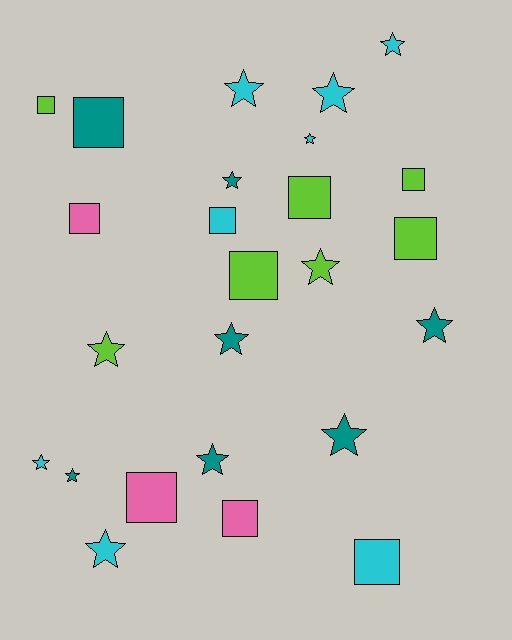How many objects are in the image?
There are 25 objects.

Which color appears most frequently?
Cyan, with 8 objects.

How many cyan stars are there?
There are 6 cyan stars.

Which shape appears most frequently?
Star, with 14 objects.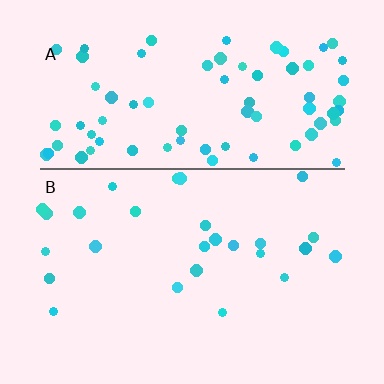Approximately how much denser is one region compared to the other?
Approximately 3.0× — region A over region B.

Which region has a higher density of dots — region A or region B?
A (the top).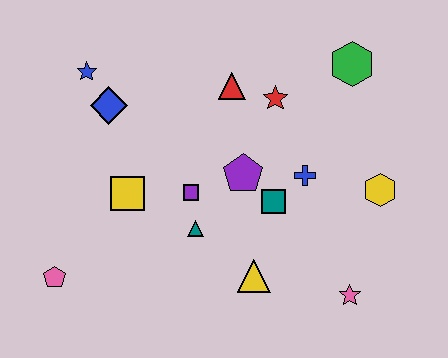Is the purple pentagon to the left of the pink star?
Yes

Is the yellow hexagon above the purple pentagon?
No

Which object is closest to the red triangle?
The red star is closest to the red triangle.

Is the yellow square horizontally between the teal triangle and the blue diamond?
Yes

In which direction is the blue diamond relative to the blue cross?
The blue diamond is to the left of the blue cross.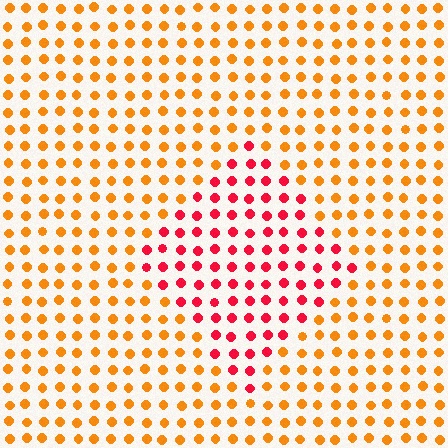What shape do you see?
I see a diamond.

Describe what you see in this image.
The image is filled with small orange elements in a uniform arrangement. A diamond-shaped region is visible where the elements are tinted to a slightly different hue, forming a subtle color boundary.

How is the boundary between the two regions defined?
The boundary is defined purely by a slight shift in hue (about 44 degrees). Spacing, size, and orientation are identical on both sides.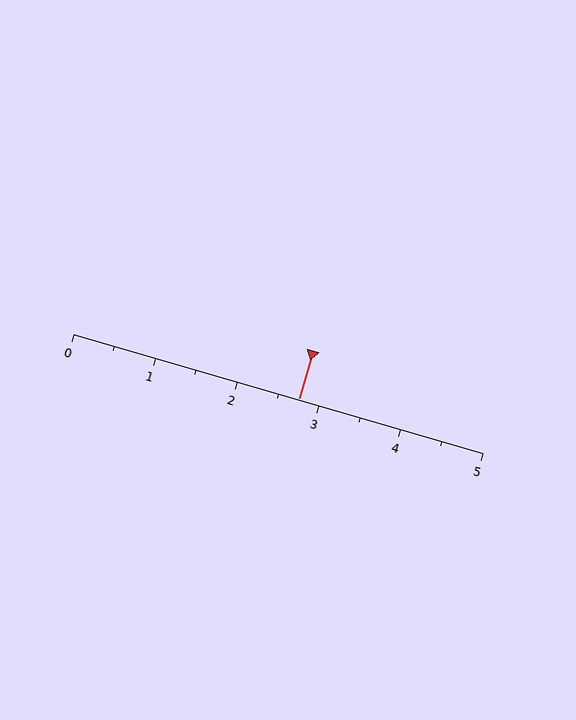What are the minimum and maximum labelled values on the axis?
The axis runs from 0 to 5.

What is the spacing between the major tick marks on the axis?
The major ticks are spaced 1 apart.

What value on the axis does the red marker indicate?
The marker indicates approximately 2.8.